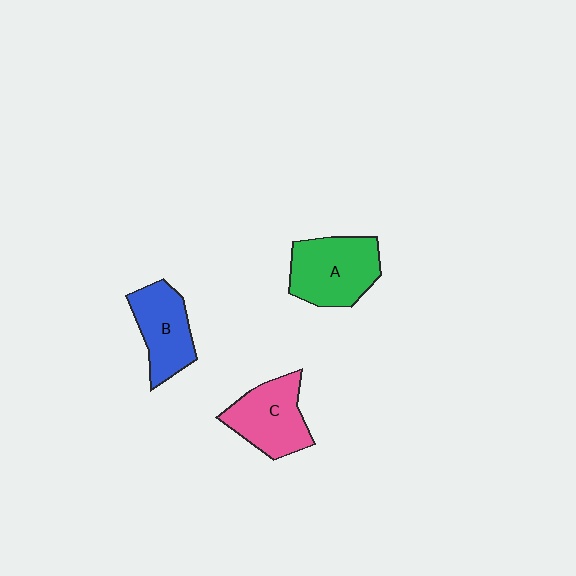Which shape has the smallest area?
Shape B (blue).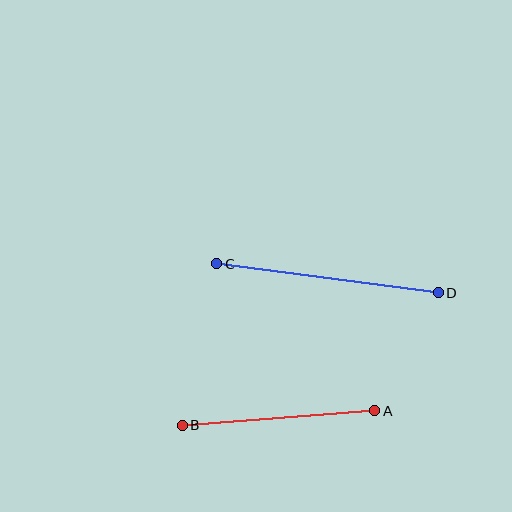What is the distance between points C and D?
The distance is approximately 223 pixels.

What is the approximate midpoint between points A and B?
The midpoint is at approximately (279, 418) pixels.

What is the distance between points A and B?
The distance is approximately 193 pixels.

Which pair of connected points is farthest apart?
Points C and D are farthest apart.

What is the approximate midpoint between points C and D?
The midpoint is at approximately (327, 278) pixels.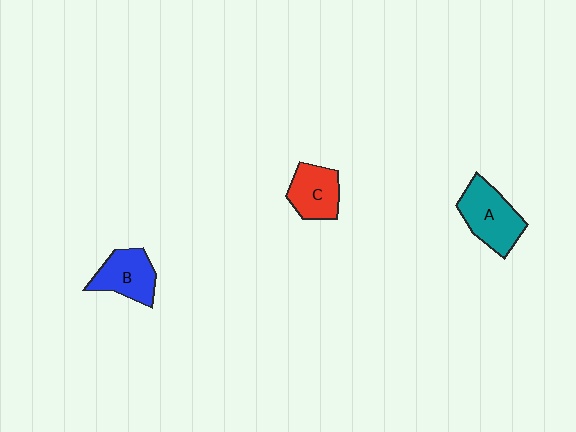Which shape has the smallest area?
Shape C (red).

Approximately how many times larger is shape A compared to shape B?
Approximately 1.2 times.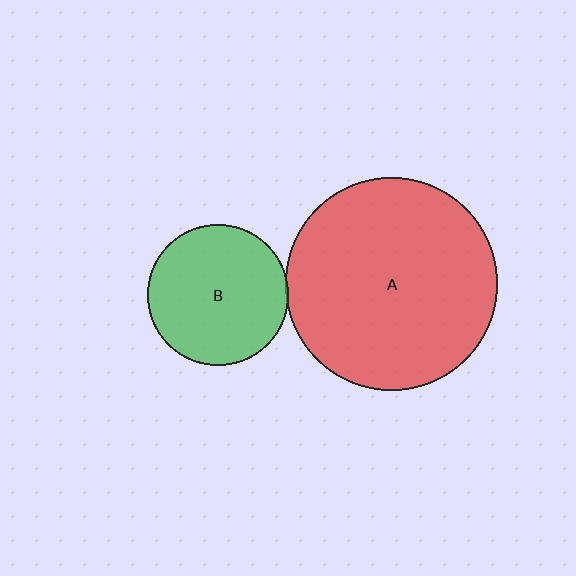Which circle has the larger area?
Circle A (red).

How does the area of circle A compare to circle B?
Approximately 2.3 times.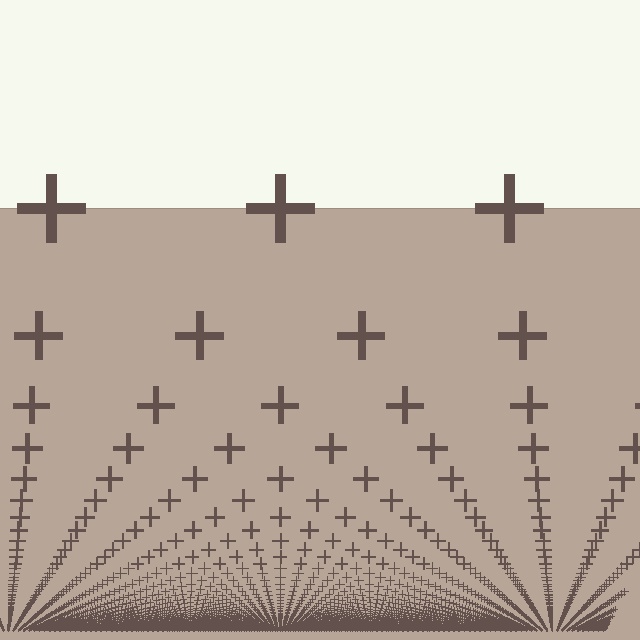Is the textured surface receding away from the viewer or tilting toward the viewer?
The surface appears to tilt toward the viewer. Texture elements get larger and sparser toward the top.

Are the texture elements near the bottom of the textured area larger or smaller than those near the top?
Smaller. The gradient is inverted — elements near the bottom are smaller and denser.